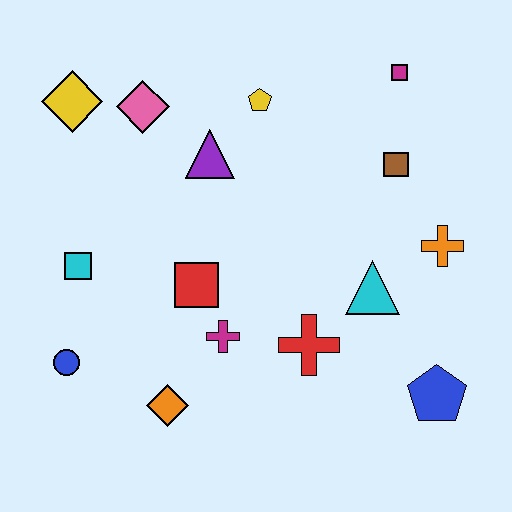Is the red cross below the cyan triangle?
Yes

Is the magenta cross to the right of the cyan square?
Yes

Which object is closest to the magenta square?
The brown square is closest to the magenta square.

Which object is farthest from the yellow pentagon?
The blue pentagon is farthest from the yellow pentagon.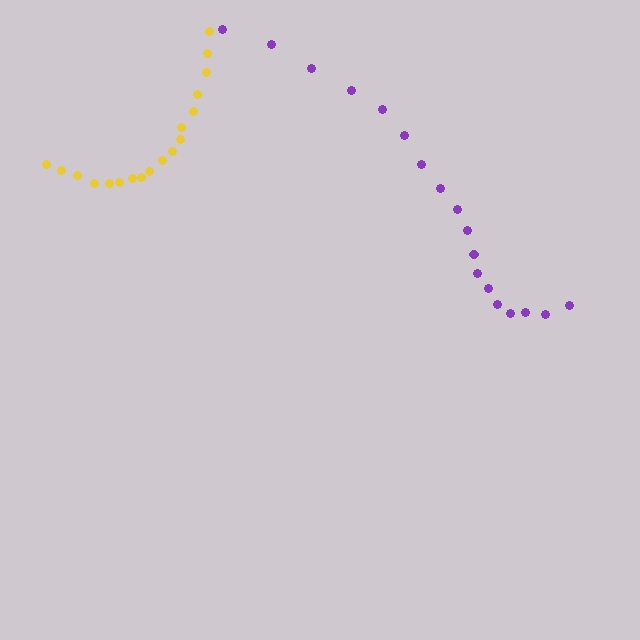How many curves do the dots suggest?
There are 2 distinct paths.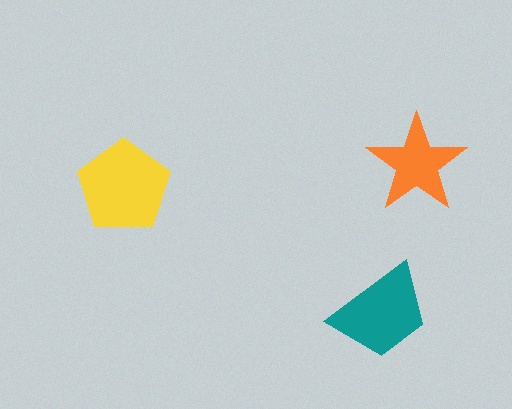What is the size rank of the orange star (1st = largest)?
3rd.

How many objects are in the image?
There are 3 objects in the image.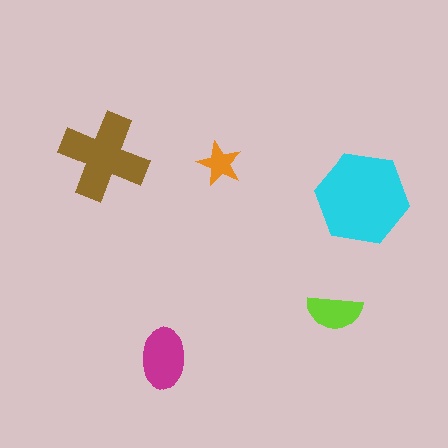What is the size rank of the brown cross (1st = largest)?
2nd.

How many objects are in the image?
There are 5 objects in the image.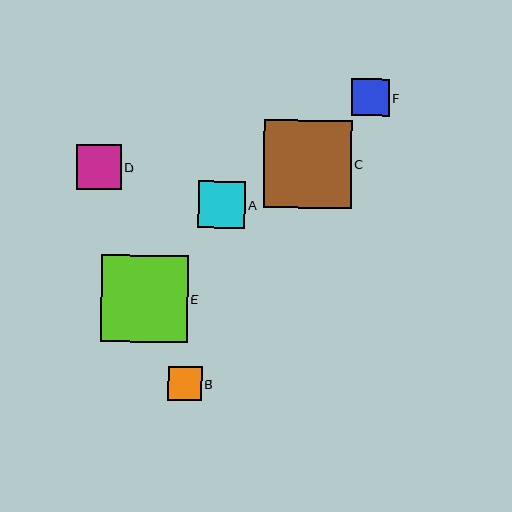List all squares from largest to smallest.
From largest to smallest: C, E, A, D, F, B.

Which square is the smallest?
Square B is the smallest with a size of approximately 34 pixels.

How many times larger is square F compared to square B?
Square F is approximately 1.1 times the size of square B.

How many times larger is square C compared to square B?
Square C is approximately 2.6 times the size of square B.